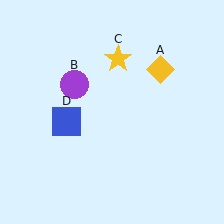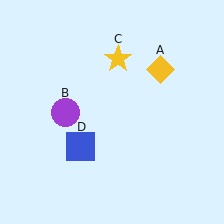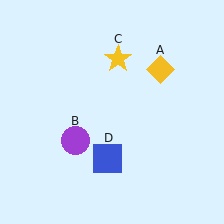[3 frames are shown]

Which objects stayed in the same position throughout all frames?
Yellow diamond (object A) and yellow star (object C) remained stationary.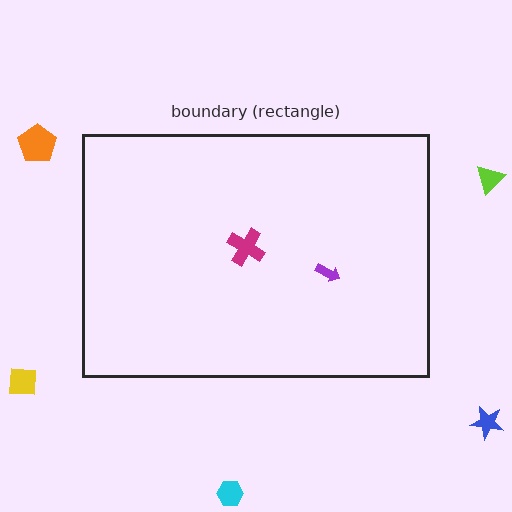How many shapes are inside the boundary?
2 inside, 5 outside.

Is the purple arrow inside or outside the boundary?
Inside.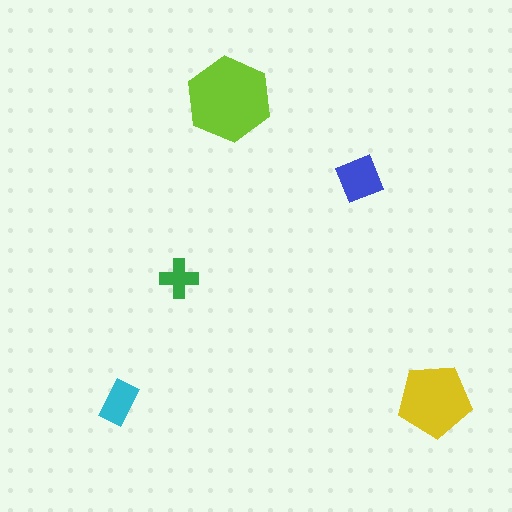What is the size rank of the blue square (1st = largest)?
3rd.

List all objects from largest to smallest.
The lime hexagon, the yellow pentagon, the blue square, the cyan rectangle, the green cross.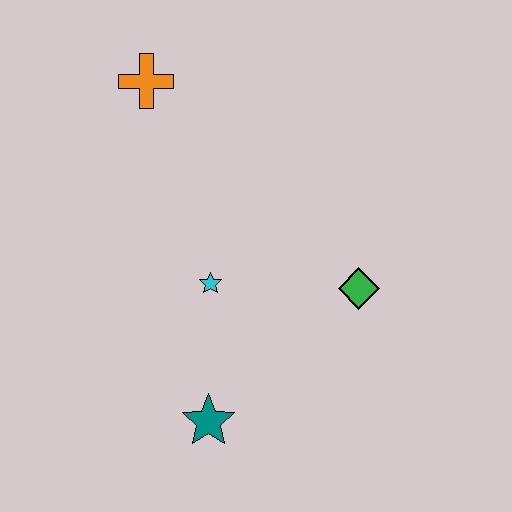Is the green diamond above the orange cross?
No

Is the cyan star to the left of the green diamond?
Yes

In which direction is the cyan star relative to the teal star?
The cyan star is above the teal star.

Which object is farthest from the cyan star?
The orange cross is farthest from the cyan star.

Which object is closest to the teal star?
The cyan star is closest to the teal star.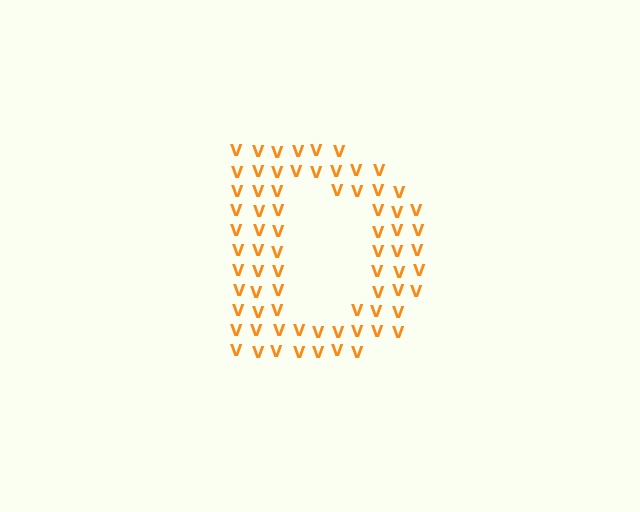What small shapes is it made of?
It is made of small letter V's.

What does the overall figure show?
The overall figure shows the letter D.